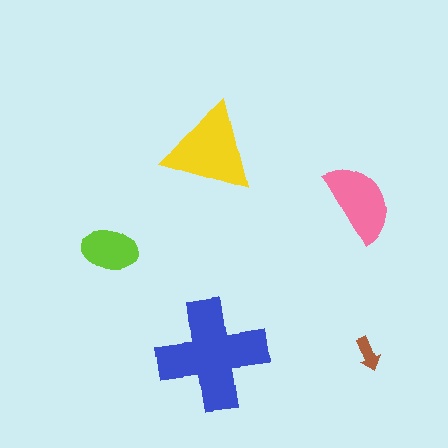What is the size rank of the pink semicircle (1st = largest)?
3rd.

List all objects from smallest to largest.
The brown arrow, the lime ellipse, the pink semicircle, the yellow triangle, the blue cross.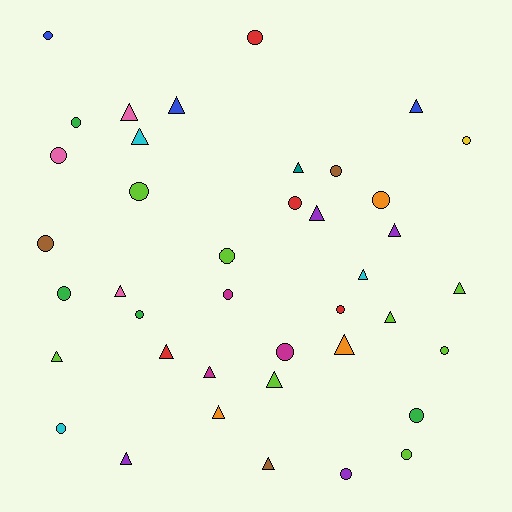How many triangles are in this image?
There are 19 triangles.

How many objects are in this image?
There are 40 objects.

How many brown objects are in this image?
There are 3 brown objects.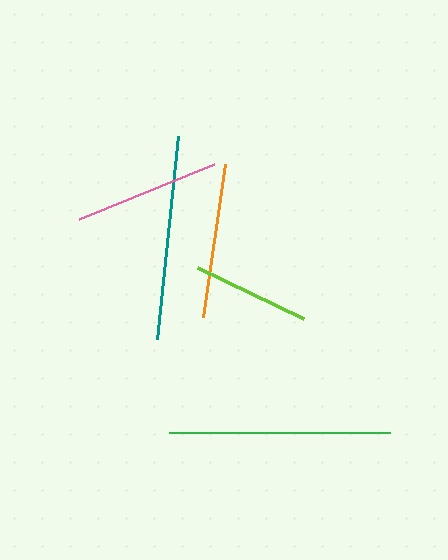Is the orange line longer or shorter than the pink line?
The orange line is longer than the pink line.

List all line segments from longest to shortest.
From longest to shortest: green, teal, orange, pink, lime.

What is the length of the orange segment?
The orange segment is approximately 155 pixels long.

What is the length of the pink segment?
The pink segment is approximately 145 pixels long.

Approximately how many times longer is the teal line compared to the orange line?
The teal line is approximately 1.3 times the length of the orange line.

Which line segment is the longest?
The green line is the longest at approximately 222 pixels.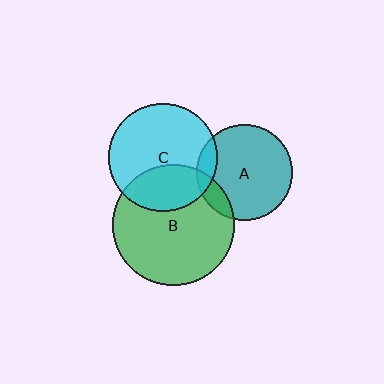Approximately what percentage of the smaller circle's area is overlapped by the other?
Approximately 10%.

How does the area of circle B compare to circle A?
Approximately 1.6 times.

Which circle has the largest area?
Circle B (green).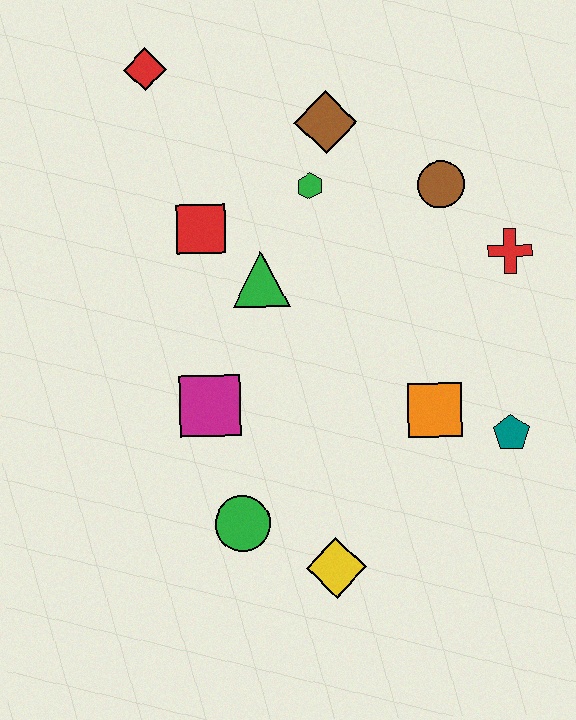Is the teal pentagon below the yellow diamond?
No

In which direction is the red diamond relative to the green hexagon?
The red diamond is to the left of the green hexagon.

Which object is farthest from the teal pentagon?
The red diamond is farthest from the teal pentagon.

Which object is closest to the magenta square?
The green circle is closest to the magenta square.